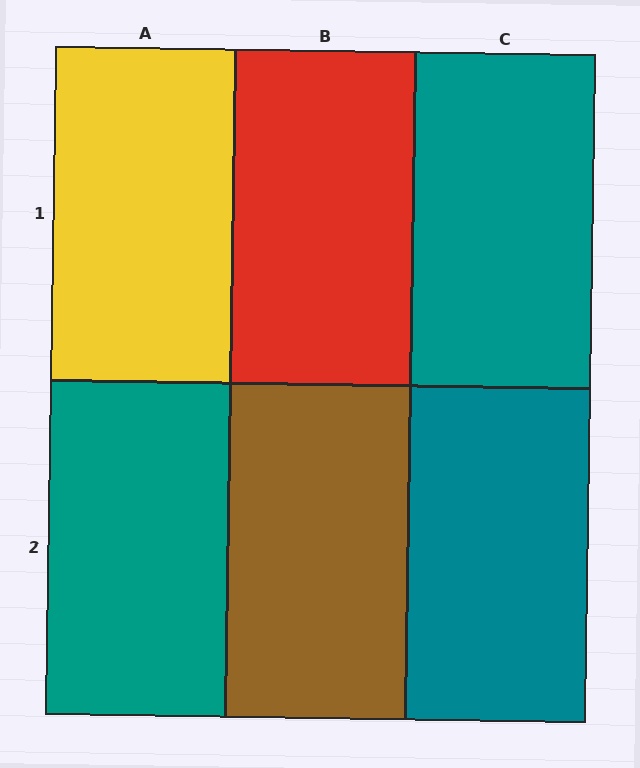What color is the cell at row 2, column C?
Teal.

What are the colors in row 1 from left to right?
Yellow, red, teal.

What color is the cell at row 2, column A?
Teal.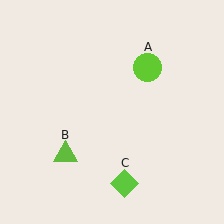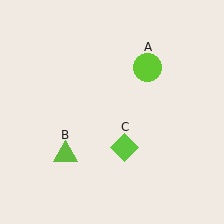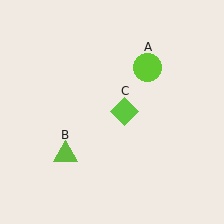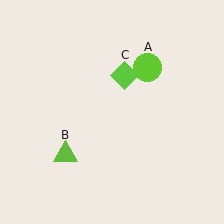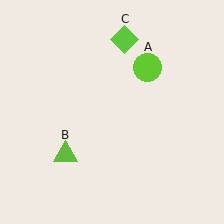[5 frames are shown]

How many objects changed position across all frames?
1 object changed position: lime diamond (object C).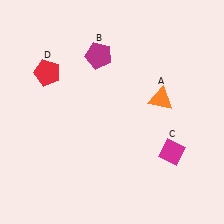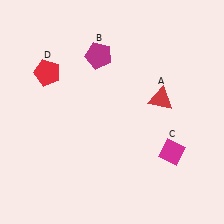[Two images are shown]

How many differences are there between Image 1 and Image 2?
There is 1 difference between the two images.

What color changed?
The triangle (A) changed from orange in Image 1 to red in Image 2.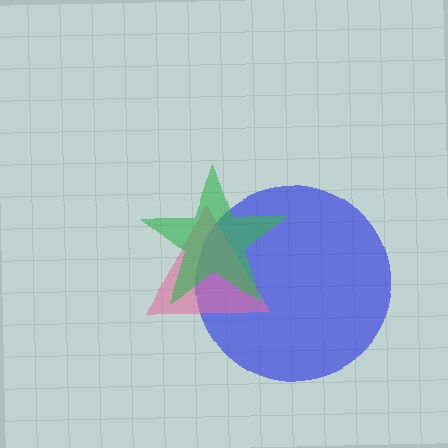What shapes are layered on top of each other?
The layered shapes are: a blue circle, a pink triangle, a green star.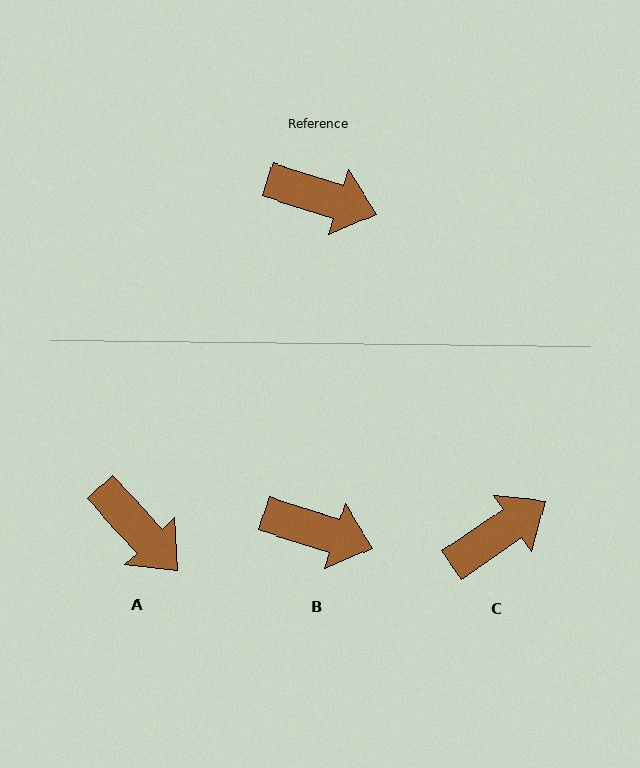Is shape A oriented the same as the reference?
No, it is off by about 29 degrees.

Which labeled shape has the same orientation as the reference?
B.